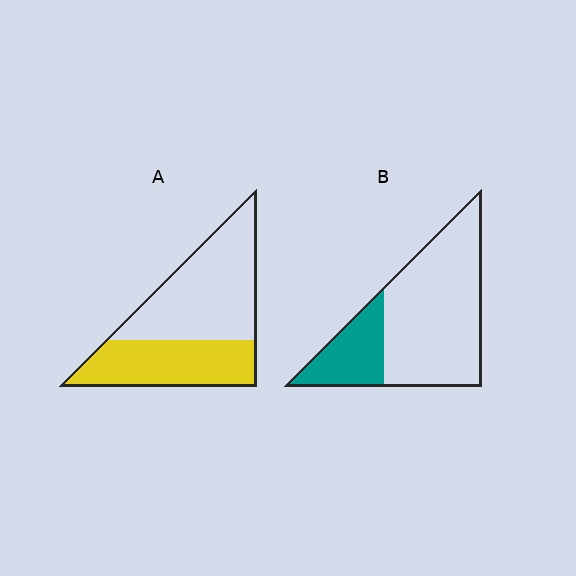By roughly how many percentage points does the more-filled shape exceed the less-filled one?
By roughly 15 percentage points (A over B).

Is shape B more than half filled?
No.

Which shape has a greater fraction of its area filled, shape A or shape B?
Shape A.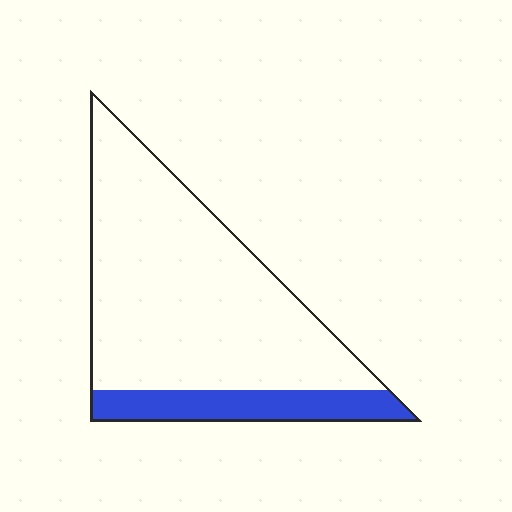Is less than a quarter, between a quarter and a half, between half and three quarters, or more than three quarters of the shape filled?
Less than a quarter.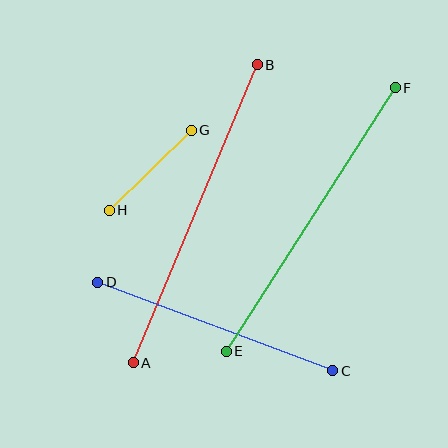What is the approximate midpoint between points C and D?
The midpoint is at approximately (215, 326) pixels.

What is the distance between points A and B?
The distance is approximately 322 pixels.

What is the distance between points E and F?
The distance is approximately 313 pixels.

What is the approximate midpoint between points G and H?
The midpoint is at approximately (150, 170) pixels.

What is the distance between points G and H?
The distance is approximately 114 pixels.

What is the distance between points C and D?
The distance is approximately 252 pixels.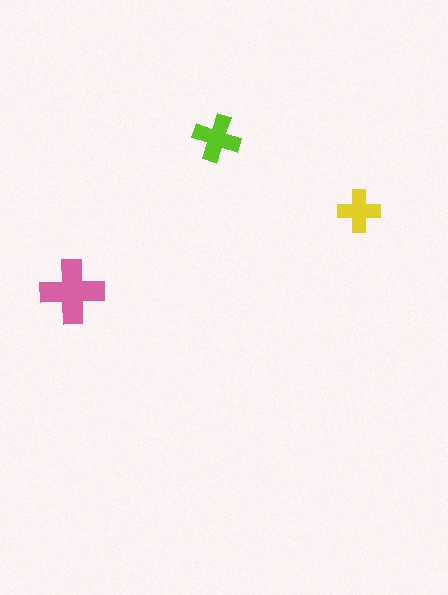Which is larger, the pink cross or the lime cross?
The pink one.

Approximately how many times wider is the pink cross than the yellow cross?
About 1.5 times wider.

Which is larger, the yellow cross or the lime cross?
The lime one.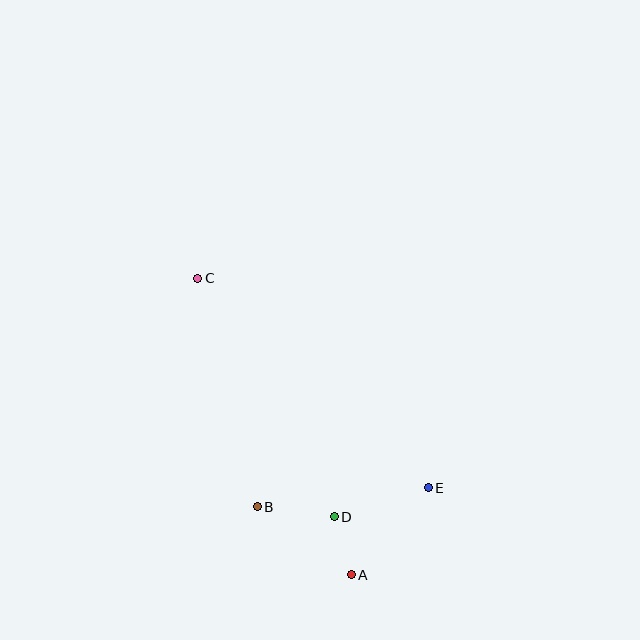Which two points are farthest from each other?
Points A and C are farthest from each other.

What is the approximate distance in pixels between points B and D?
The distance between B and D is approximately 78 pixels.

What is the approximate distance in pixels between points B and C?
The distance between B and C is approximately 236 pixels.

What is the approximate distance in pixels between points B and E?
The distance between B and E is approximately 172 pixels.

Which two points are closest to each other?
Points A and D are closest to each other.